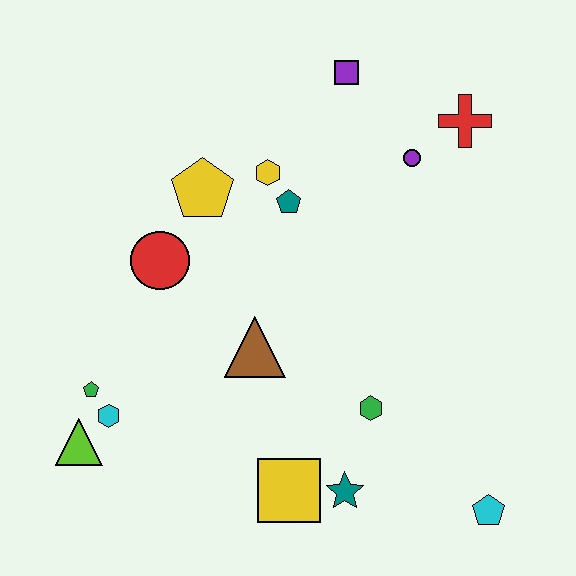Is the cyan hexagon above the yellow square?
Yes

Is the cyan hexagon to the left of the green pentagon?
No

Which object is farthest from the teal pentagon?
The cyan pentagon is farthest from the teal pentagon.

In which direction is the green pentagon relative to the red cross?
The green pentagon is to the left of the red cross.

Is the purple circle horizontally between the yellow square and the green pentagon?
No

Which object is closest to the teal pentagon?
The yellow hexagon is closest to the teal pentagon.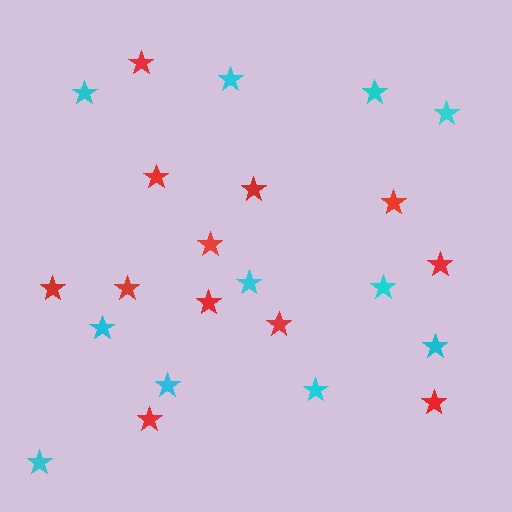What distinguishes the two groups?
There are 2 groups: one group of red stars (12) and one group of cyan stars (11).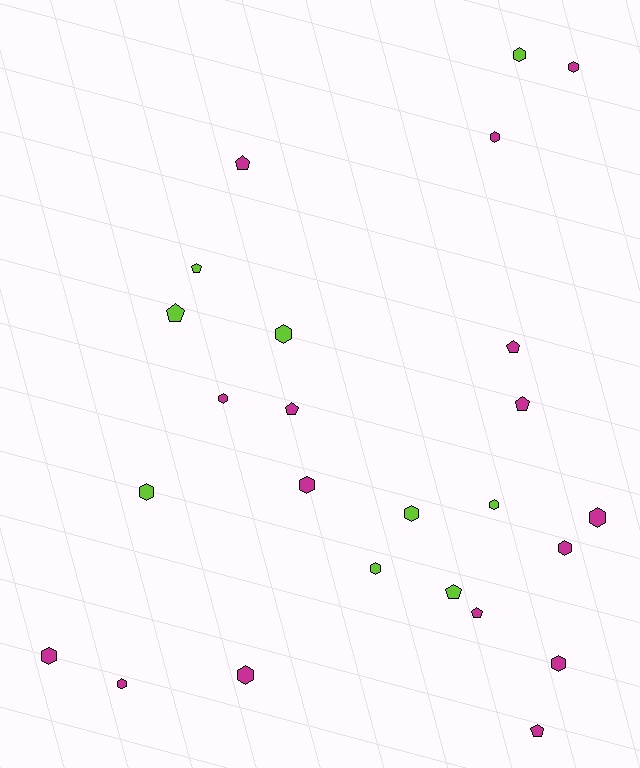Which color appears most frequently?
Magenta, with 16 objects.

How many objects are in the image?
There are 25 objects.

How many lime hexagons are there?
There are 6 lime hexagons.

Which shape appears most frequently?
Hexagon, with 16 objects.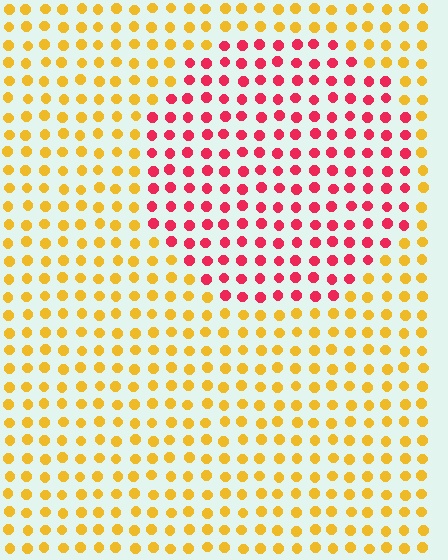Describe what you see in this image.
The image is filled with small yellow elements in a uniform arrangement. A circle-shaped region is visible where the elements are tinted to a slightly different hue, forming a subtle color boundary.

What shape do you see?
I see a circle.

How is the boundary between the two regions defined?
The boundary is defined purely by a slight shift in hue (about 59 degrees). Spacing, size, and orientation are identical on both sides.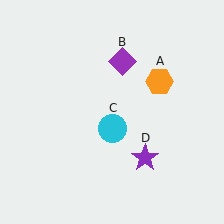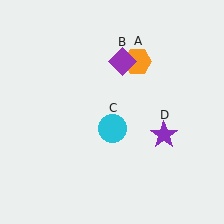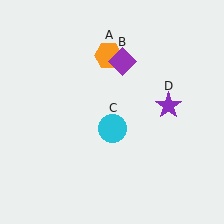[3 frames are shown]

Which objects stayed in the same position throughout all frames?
Purple diamond (object B) and cyan circle (object C) remained stationary.